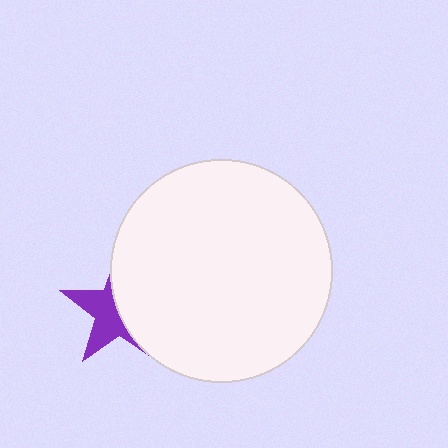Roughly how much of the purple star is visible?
About half of it is visible (roughly 45%).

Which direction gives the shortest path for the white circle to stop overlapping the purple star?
Moving right gives the shortest separation.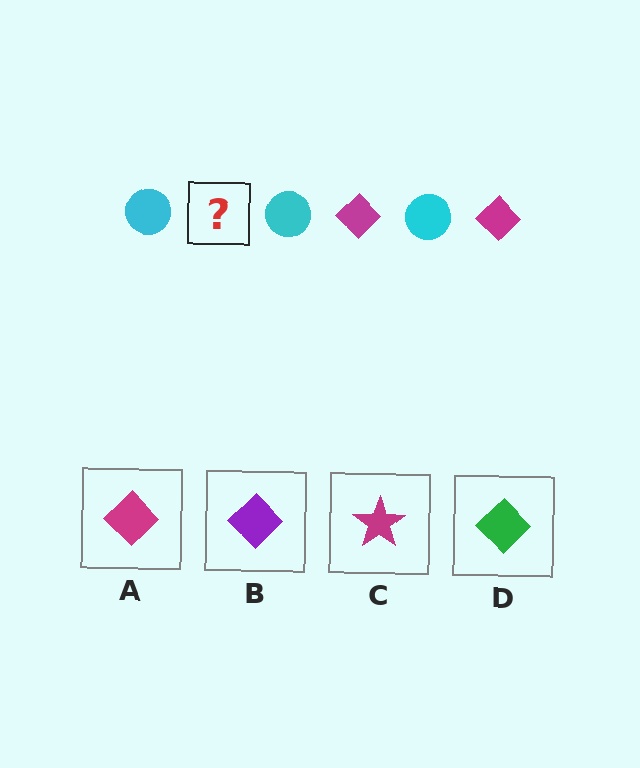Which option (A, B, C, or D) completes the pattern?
A.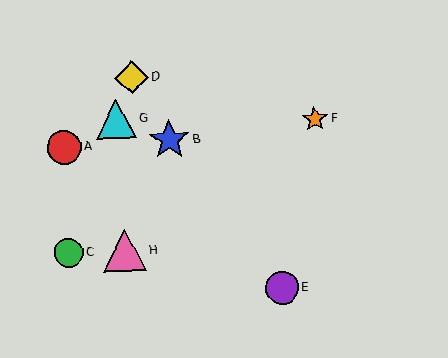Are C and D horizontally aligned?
No, C is at y≈253 and D is at y≈78.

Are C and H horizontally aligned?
Yes, both are at y≈253.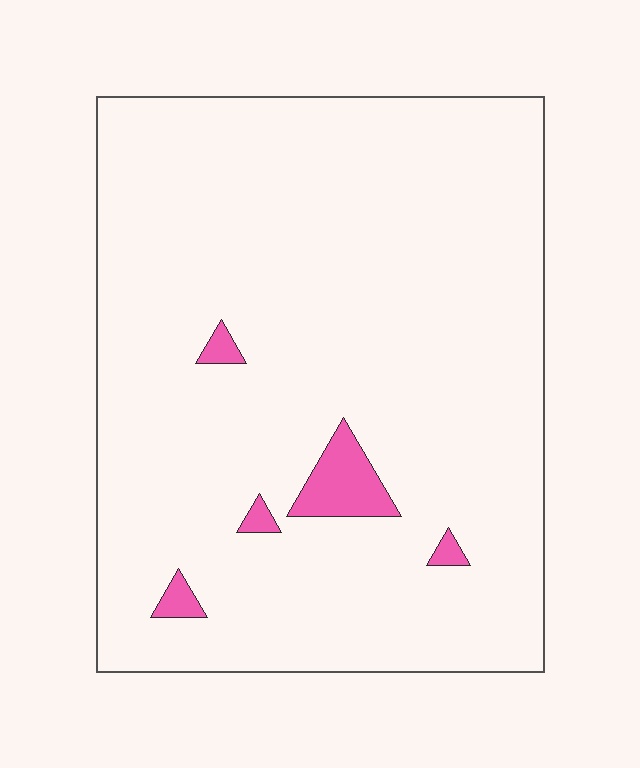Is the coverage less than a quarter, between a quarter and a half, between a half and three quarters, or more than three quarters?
Less than a quarter.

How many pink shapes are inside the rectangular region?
5.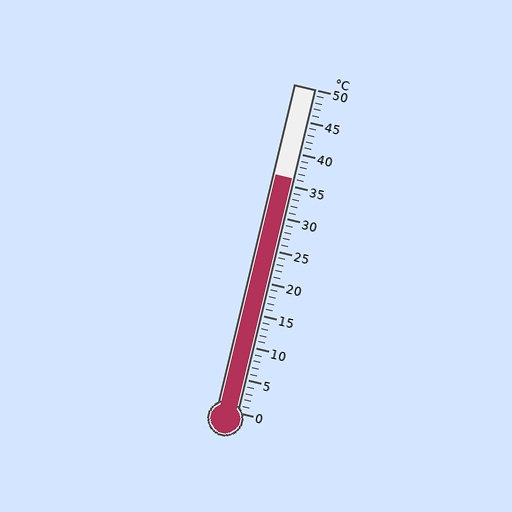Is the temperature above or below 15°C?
The temperature is above 15°C.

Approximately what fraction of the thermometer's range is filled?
The thermometer is filled to approximately 70% of its range.